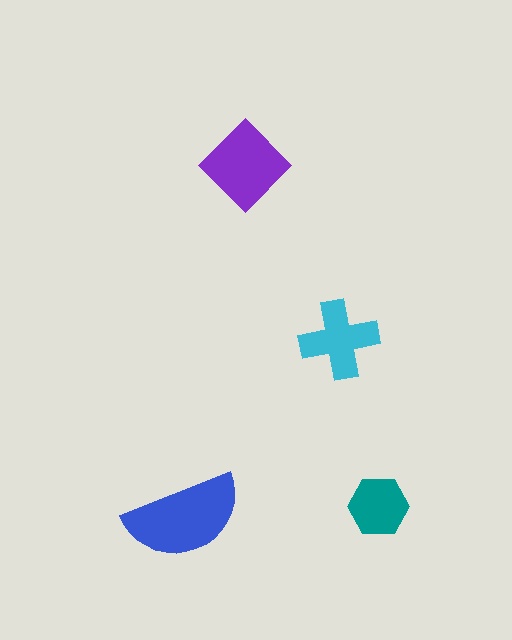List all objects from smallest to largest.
The teal hexagon, the cyan cross, the purple diamond, the blue semicircle.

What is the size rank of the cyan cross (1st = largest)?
3rd.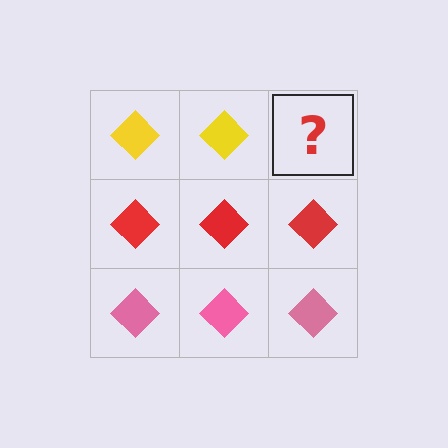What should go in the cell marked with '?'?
The missing cell should contain a yellow diamond.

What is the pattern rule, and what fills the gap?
The rule is that each row has a consistent color. The gap should be filled with a yellow diamond.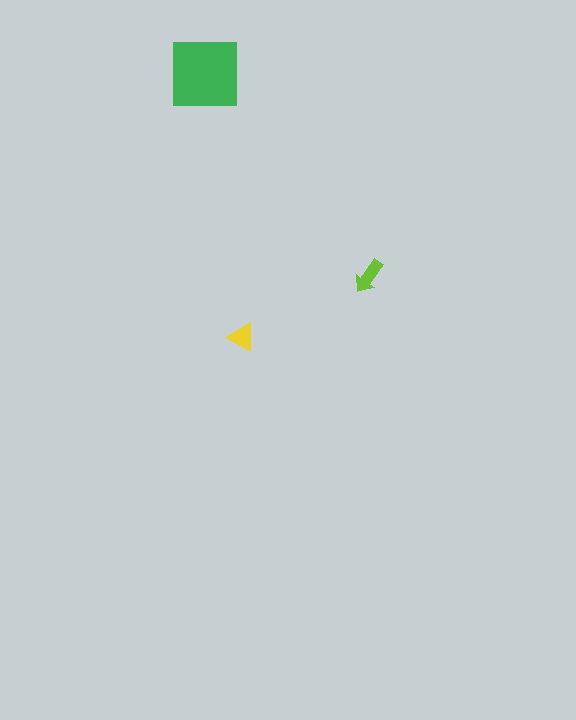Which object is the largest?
The green square.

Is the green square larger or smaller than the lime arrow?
Larger.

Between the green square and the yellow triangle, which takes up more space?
The green square.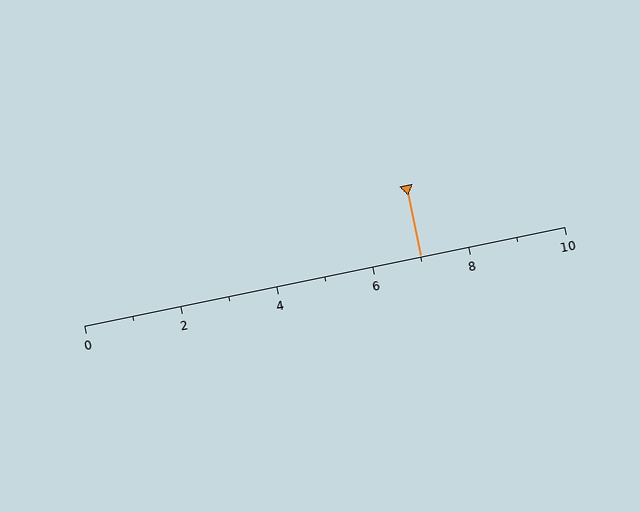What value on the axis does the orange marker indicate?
The marker indicates approximately 7.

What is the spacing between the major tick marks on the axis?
The major ticks are spaced 2 apart.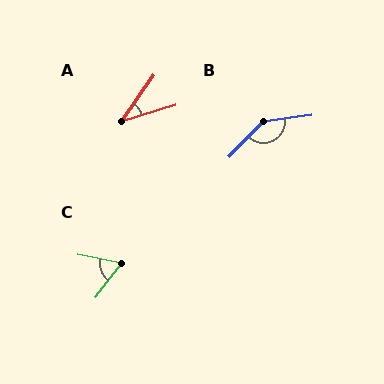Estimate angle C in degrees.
Approximately 64 degrees.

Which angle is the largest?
B, at approximately 141 degrees.